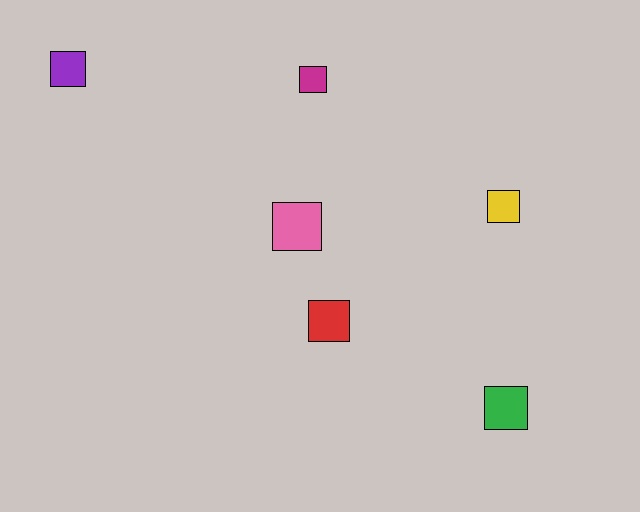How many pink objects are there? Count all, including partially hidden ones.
There is 1 pink object.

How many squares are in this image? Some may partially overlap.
There are 6 squares.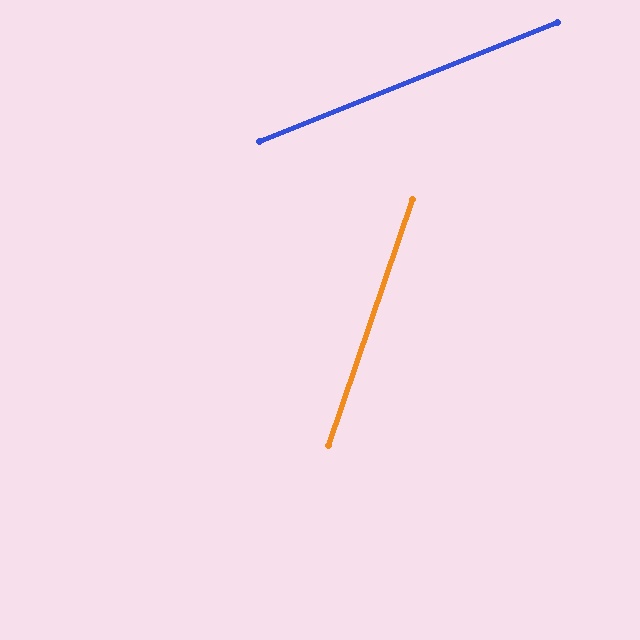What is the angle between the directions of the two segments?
Approximately 49 degrees.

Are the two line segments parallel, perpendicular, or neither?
Neither parallel nor perpendicular — they differ by about 49°.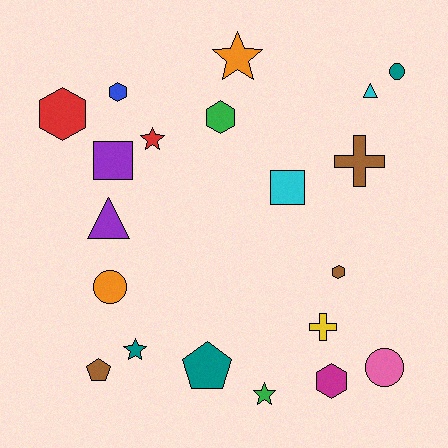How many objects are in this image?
There are 20 objects.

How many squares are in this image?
There are 2 squares.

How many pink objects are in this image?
There is 1 pink object.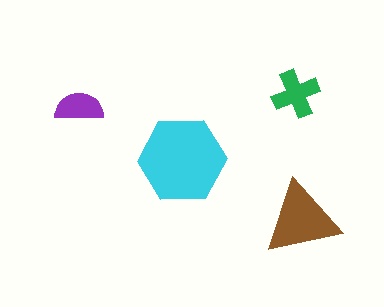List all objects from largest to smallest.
The cyan hexagon, the brown triangle, the green cross, the purple semicircle.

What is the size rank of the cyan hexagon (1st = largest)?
1st.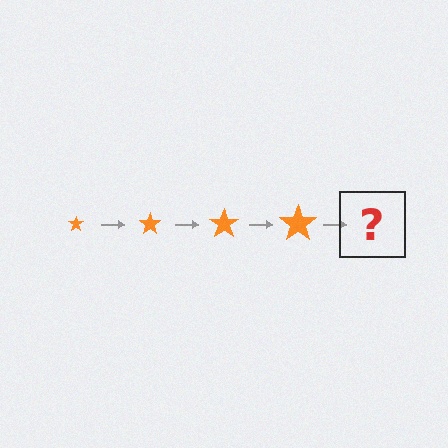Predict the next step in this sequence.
The next step is an orange star, larger than the previous one.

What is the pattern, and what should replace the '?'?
The pattern is that the star gets progressively larger each step. The '?' should be an orange star, larger than the previous one.